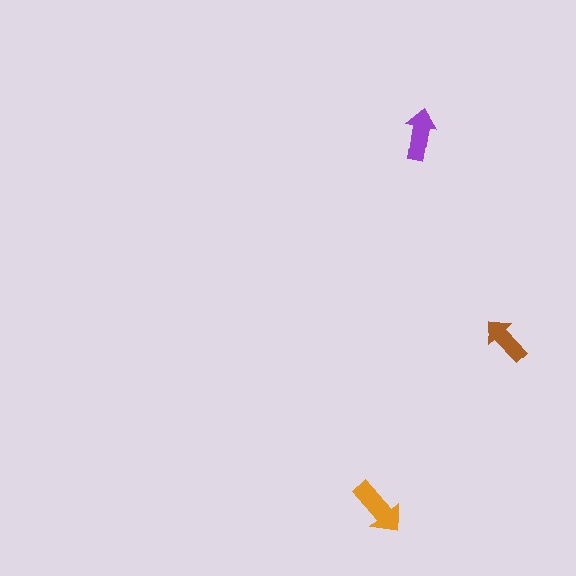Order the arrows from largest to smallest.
the orange one, the purple one, the brown one.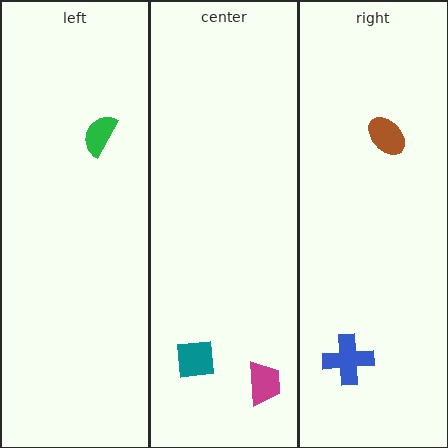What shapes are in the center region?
The magenta trapezoid, the teal square.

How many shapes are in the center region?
2.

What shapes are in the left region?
The green semicircle.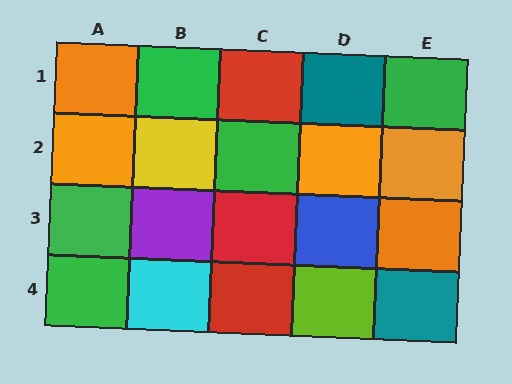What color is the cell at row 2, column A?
Orange.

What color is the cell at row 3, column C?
Red.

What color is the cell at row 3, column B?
Purple.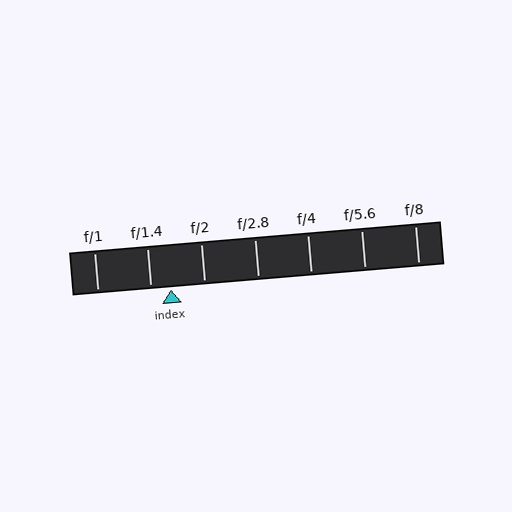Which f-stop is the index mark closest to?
The index mark is closest to f/1.4.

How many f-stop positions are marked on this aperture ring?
There are 7 f-stop positions marked.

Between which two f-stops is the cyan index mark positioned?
The index mark is between f/1.4 and f/2.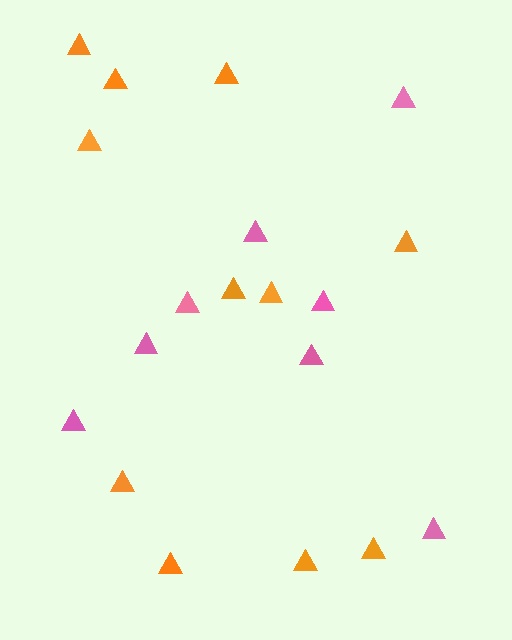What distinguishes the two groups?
There are 2 groups: one group of pink triangles (8) and one group of orange triangles (11).